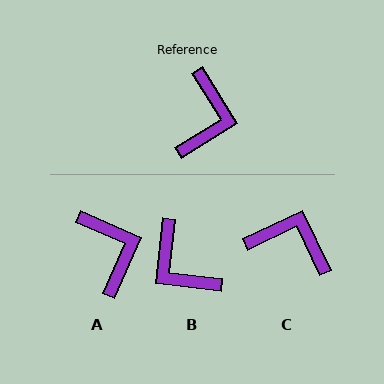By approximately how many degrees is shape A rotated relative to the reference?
Approximately 34 degrees counter-clockwise.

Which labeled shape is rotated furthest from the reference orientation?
B, about 128 degrees away.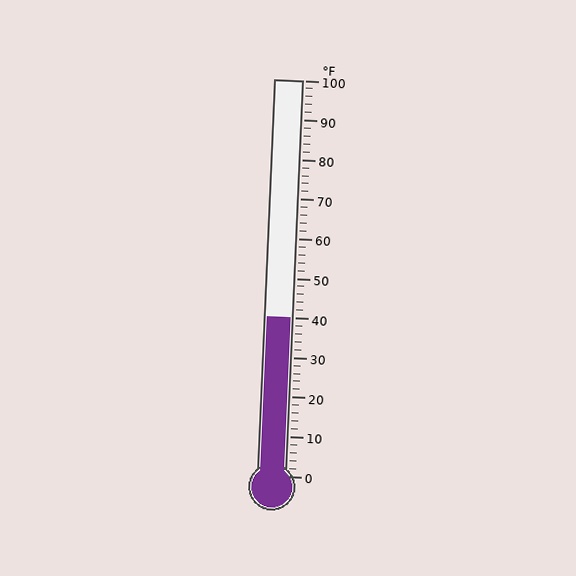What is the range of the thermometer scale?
The thermometer scale ranges from 0°F to 100°F.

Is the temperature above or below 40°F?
The temperature is at 40°F.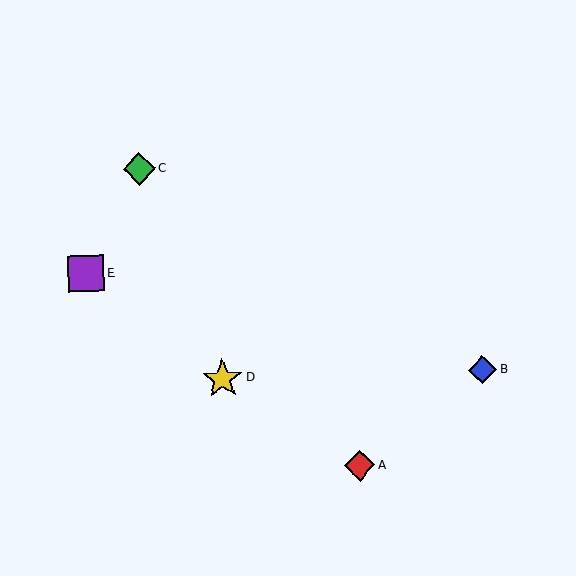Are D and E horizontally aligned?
No, D is at y≈379 and E is at y≈274.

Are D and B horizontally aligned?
Yes, both are at y≈379.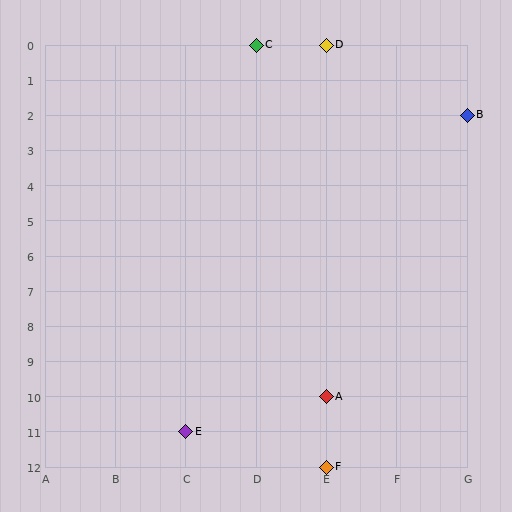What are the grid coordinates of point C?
Point C is at grid coordinates (D, 0).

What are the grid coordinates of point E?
Point E is at grid coordinates (C, 11).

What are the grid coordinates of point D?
Point D is at grid coordinates (E, 0).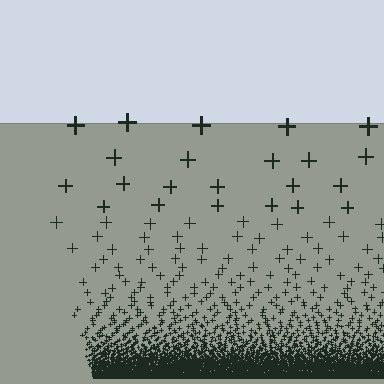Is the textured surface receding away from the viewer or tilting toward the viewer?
The surface appears to tilt toward the viewer. Texture elements get larger and sparser toward the top.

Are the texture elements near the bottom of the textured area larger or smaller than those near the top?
Smaller. The gradient is inverted — elements near the bottom are smaller and denser.